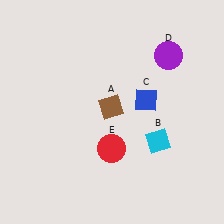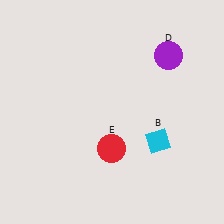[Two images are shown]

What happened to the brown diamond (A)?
The brown diamond (A) was removed in Image 2. It was in the top-left area of Image 1.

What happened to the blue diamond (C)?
The blue diamond (C) was removed in Image 2. It was in the top-right area of Image 1.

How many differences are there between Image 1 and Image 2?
There are 2 differences between the two images.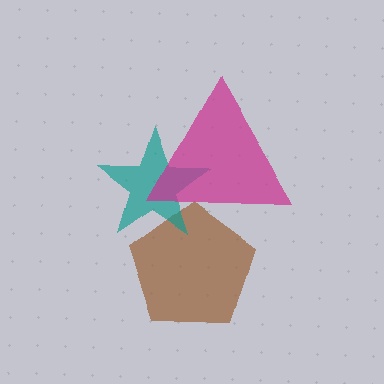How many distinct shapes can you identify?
There are 3 distinct shapes: a brown pentagon, a teal star, a magenta triangle.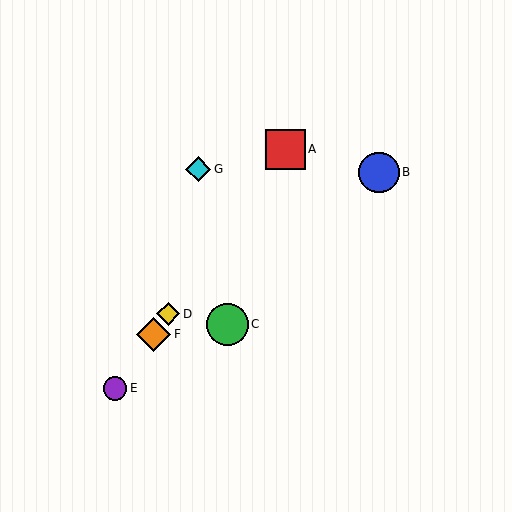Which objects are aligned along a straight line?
Objects A, D, E, F are aligned along a straight line.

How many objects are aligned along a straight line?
4 objects (A, D, E, F) are aligned along a straight line.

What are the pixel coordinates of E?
Object E is at (115, 388).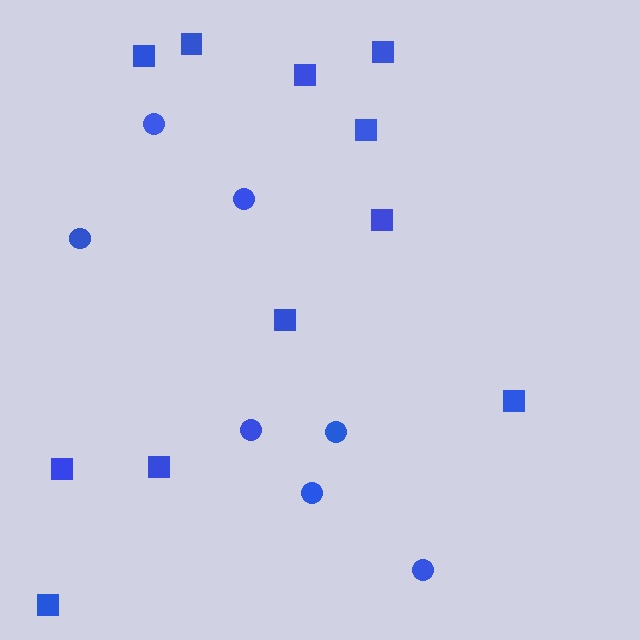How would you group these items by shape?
There are 2 groups: one group of circles (7) and one group of squares (11).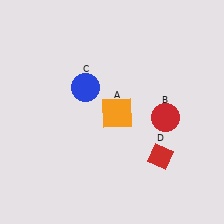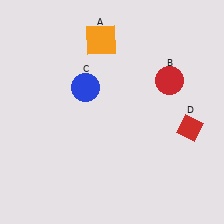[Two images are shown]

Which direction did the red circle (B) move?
The red circle (B) moved up.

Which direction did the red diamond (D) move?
The red diamond (D) moved right.